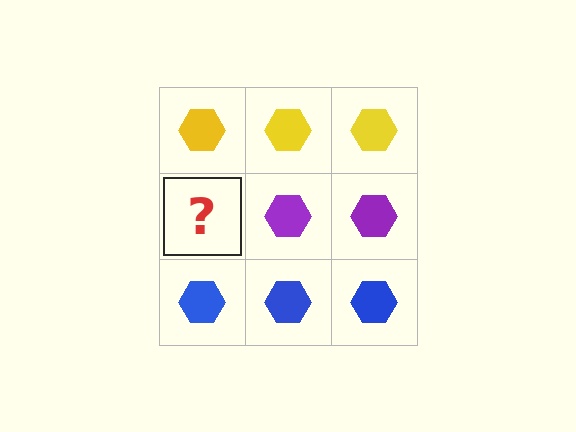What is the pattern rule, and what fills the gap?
The rule is that each row has a consistent color. The gap should be filled with a purple hexagon.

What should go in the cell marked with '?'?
The missing cell should contain a purple hexagon.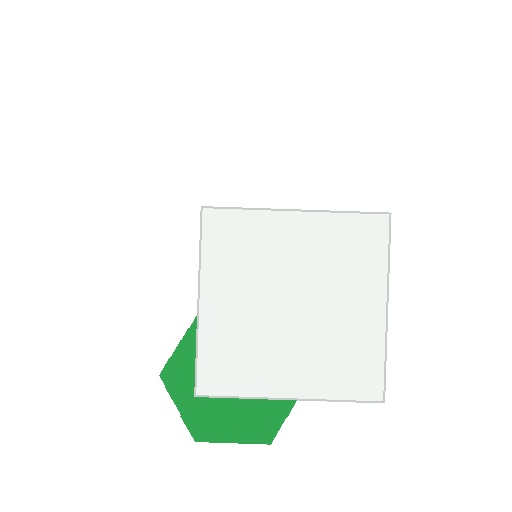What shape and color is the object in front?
The object in front is a white square.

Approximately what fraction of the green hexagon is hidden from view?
Roughly 58% of the green hexagon is hidden behind the white square.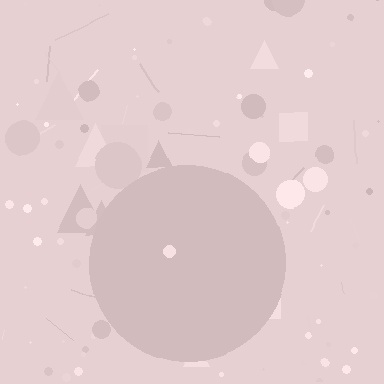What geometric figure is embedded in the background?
A circle is embedded in the background.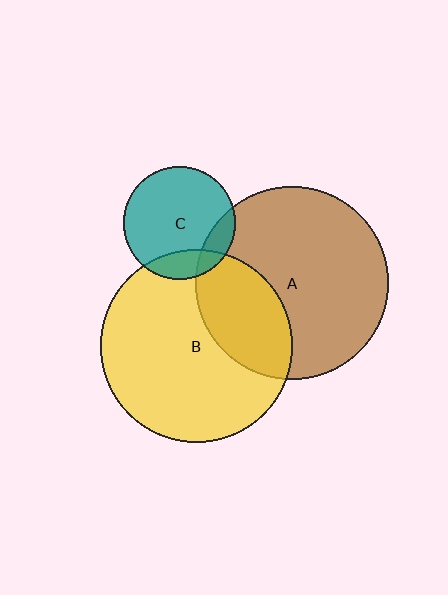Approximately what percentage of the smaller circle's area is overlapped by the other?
Approximately 15%.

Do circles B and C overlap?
Yes.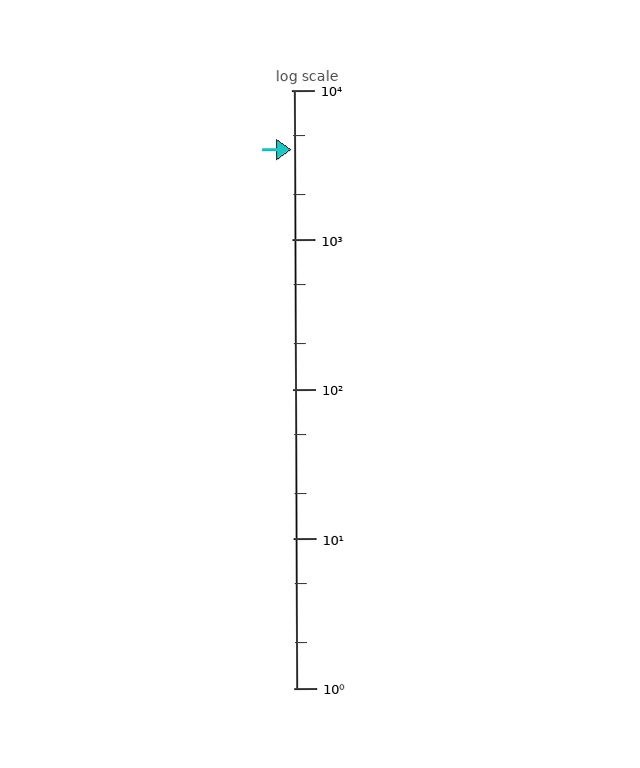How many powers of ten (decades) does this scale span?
The scale spans 4 decades, from 1 to 10000.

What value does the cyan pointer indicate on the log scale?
The pointer indicates approximately 4000.